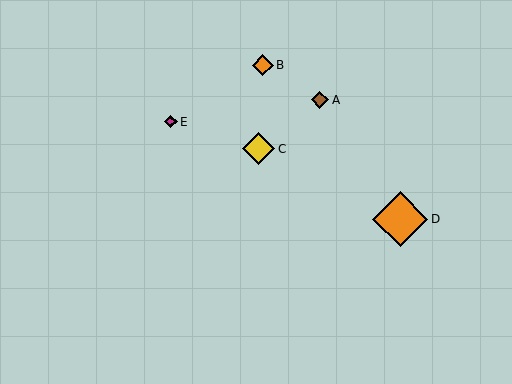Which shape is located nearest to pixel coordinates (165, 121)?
The magenta diamond (labeled E) at (171, 122) is nearest to that location.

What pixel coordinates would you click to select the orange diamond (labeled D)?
Click at (400, 219) to select the orange diamond D.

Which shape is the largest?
The orange diamond (labeled D) is the largest.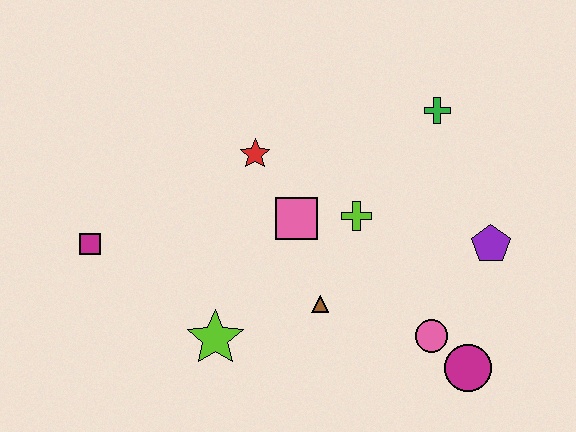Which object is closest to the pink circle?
The magenta circle is closest to the pink circle.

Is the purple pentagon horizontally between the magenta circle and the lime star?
No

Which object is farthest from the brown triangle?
The magenta square is farthest from the brown triangle.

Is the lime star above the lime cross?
No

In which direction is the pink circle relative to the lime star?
The pink circle is to the right of the lime star.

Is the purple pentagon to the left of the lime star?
No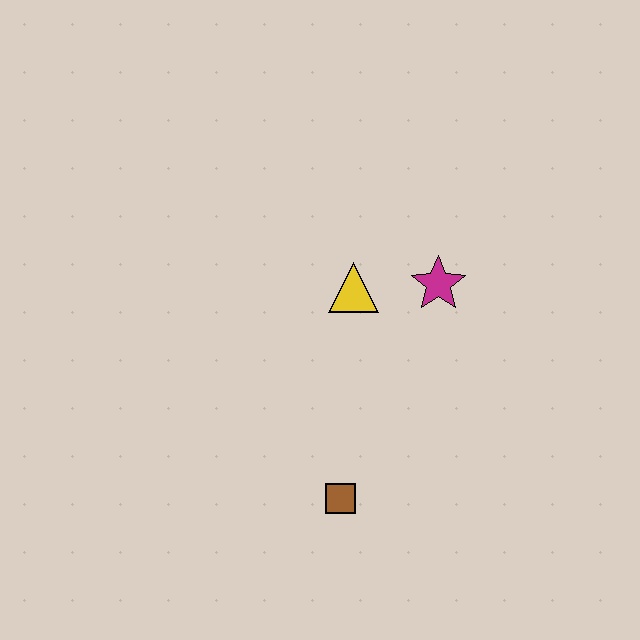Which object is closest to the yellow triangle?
The magenta star is closest to the yellow triangle.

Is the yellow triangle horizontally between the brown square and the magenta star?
Yes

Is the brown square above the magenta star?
No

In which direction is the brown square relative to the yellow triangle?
The brown square is below the yellow triangle.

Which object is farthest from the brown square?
The magenta star is farthest from the brown square.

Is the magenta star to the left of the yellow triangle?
No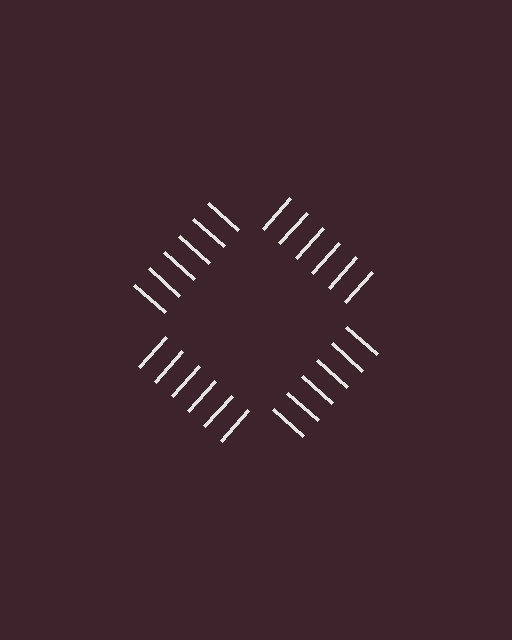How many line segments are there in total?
24 — 6 along each of the 4 edges.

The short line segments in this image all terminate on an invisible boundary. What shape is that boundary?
An illusory square — the line segments terminate on its edges but no continuous stroke is drawn.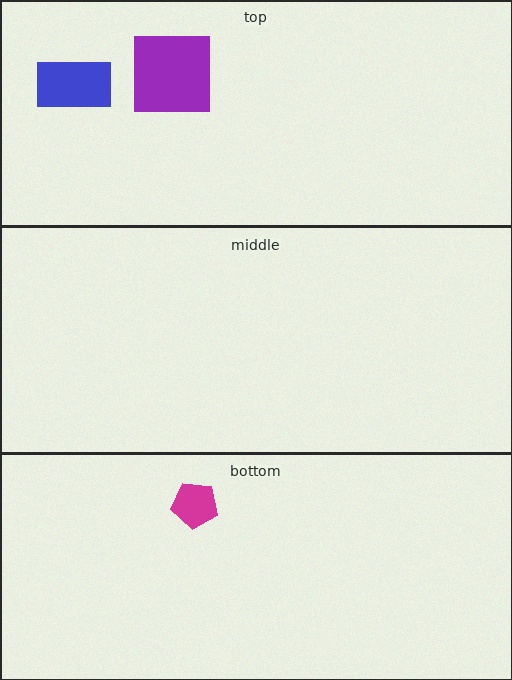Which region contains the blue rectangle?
The top region.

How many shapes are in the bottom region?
1.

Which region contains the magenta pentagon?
The bottom region.